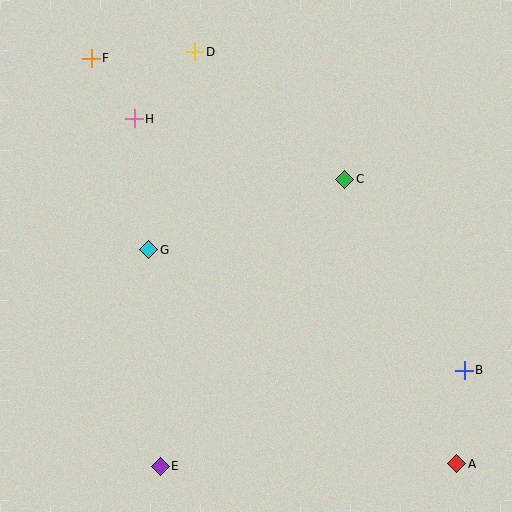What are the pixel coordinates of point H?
Point H is at (134, 119).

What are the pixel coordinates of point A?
Point A is at (457, 464).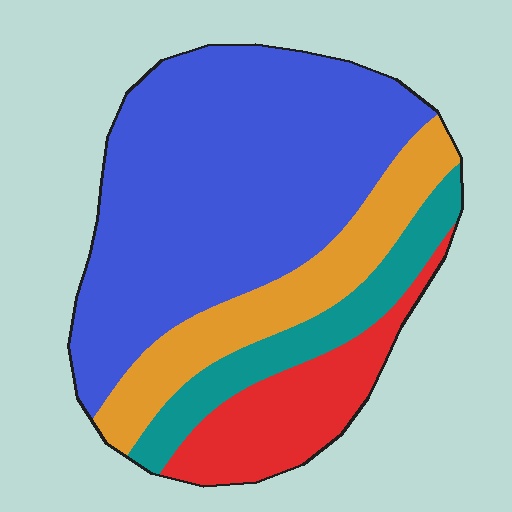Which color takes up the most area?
Blue, at roughly 55%.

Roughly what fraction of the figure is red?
Red covers 15% of the figure.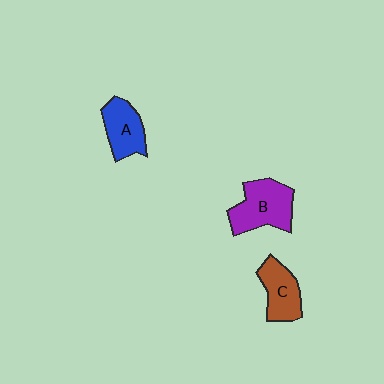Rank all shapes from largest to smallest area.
From largest to smallest: B (purple), C (brown), A (blue).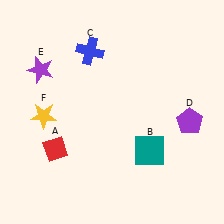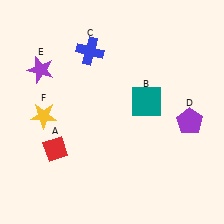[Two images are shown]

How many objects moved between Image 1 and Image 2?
1 object moved between the two images.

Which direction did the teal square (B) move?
The teal square (B) moved up.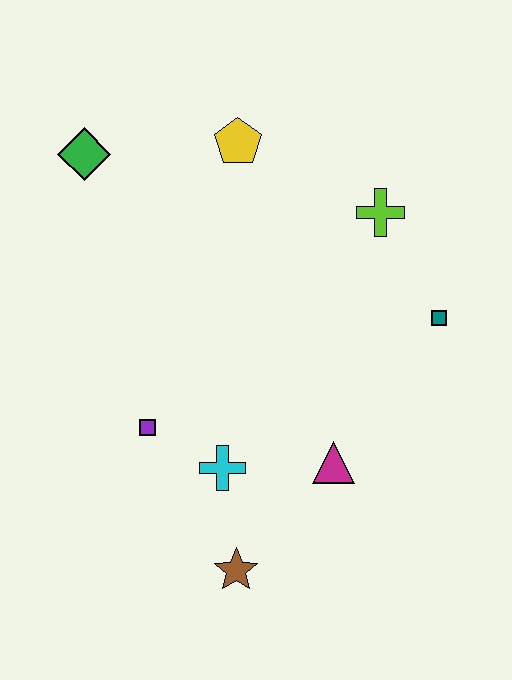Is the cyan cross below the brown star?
No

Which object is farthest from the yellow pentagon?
The brown star is farthest from the yellow pentagon.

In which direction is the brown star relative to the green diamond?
The brown star is below the green diamond.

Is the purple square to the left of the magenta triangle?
Yes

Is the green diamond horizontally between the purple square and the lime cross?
No